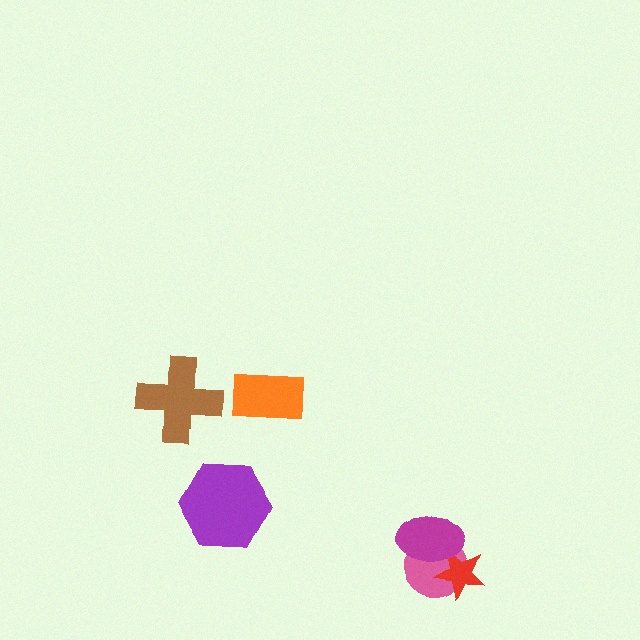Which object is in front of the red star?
The magenta ellipse is in front of the red star.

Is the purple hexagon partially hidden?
No, no other shape covers it.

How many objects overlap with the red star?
2 objects overlap with the red star.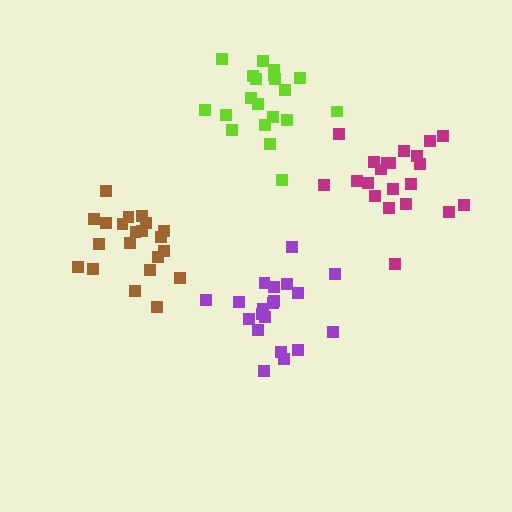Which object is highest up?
The lime cluster is topmost.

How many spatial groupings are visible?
There are 4 spatial groupings.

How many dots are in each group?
Group 1: 20 dots, Group 2: 21 dots, Group 3: 20 dots, Group 4: 21 dots (82 total).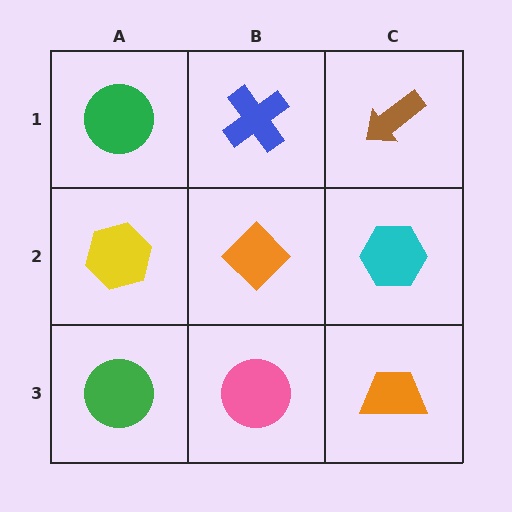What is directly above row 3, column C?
A cyan hexagon.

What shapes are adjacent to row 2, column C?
A brown arrow (row 1, column C), an orange trapezoid (row 3, column C), an orange diamond (row 2, column B).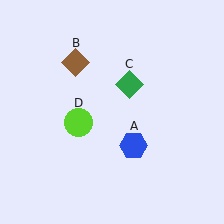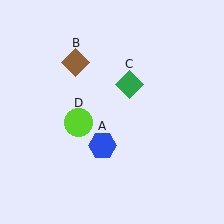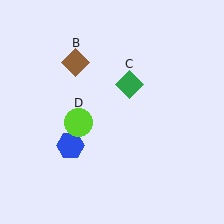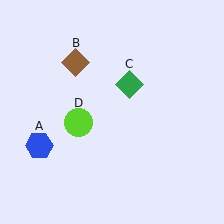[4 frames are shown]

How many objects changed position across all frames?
1 object changed position: blue hexagon (object A).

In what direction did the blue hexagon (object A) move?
The blue hexagon (object A) moved left.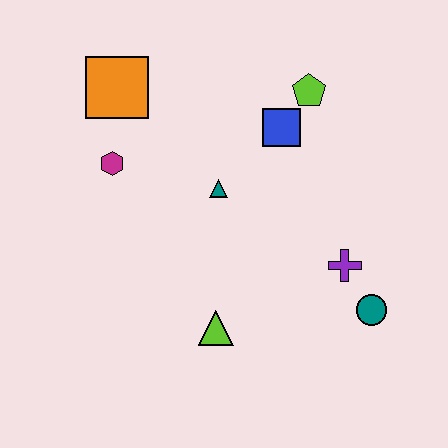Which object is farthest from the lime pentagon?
The lime triangle is farthest from the lime pentagon.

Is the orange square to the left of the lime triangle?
Yes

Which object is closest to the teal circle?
The purple cross is closest to the teal circle.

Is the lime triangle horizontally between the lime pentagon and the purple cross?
No